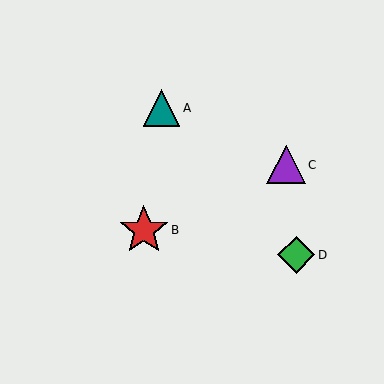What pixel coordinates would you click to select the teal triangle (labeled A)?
Click at (162, 108) to select the teal triangle A.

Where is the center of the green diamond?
The center of the green diamond is at (296, 255).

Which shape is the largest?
The red star (labeled B) is the largest.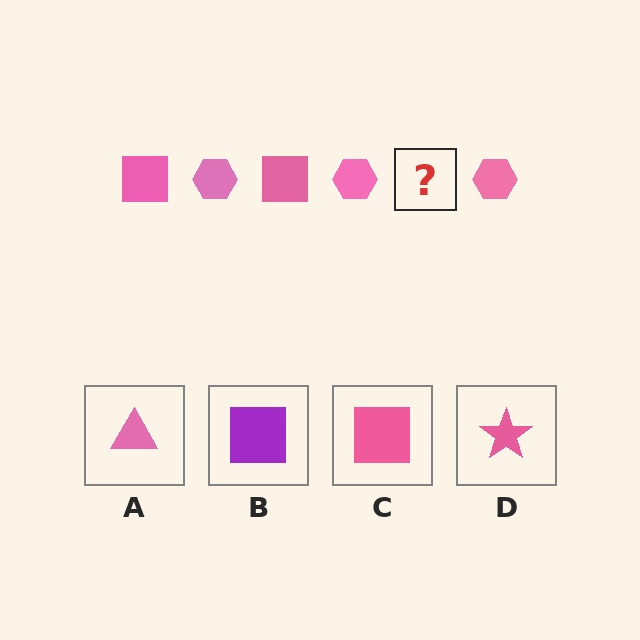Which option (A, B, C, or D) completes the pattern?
C.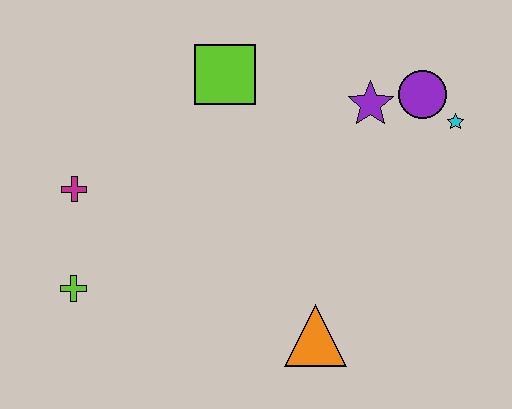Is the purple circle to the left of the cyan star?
Yes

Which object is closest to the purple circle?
The cyan star is closest to the purple circle.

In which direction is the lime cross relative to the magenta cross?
The lime cross is below the magenta cross.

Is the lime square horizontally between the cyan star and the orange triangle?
No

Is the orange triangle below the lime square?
Yes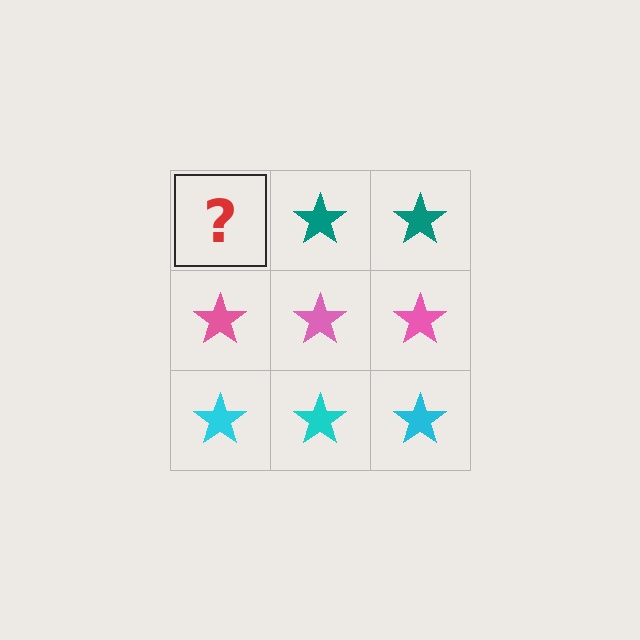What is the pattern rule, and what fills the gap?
The rule is that each row has a consistent color. The gap should be filled with a teal star.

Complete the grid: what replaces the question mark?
The question mark should be replaced with a teal star.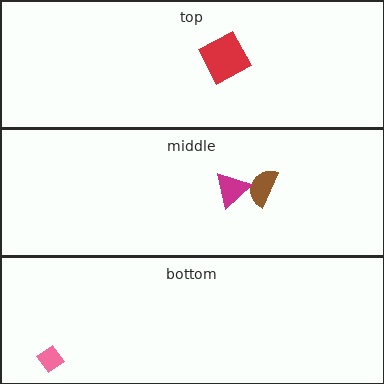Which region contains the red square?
The top region.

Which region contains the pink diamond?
The bottom region.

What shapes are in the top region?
The red square.